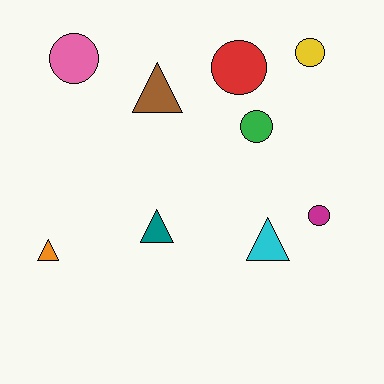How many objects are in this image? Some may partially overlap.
There are 9 objects.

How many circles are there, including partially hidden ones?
There are 5 circles.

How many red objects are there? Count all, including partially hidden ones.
There is 1 red object.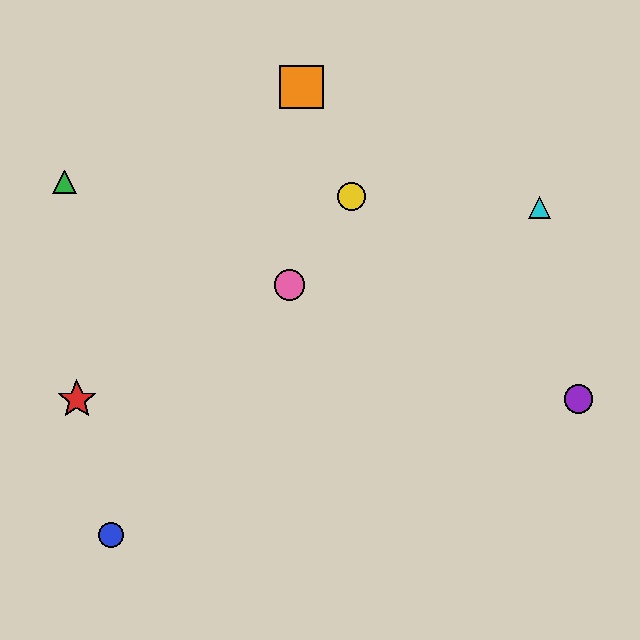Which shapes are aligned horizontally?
The red star, the purple circle are aligned horizontally.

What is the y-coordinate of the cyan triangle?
The cyan triangle is at y≈207.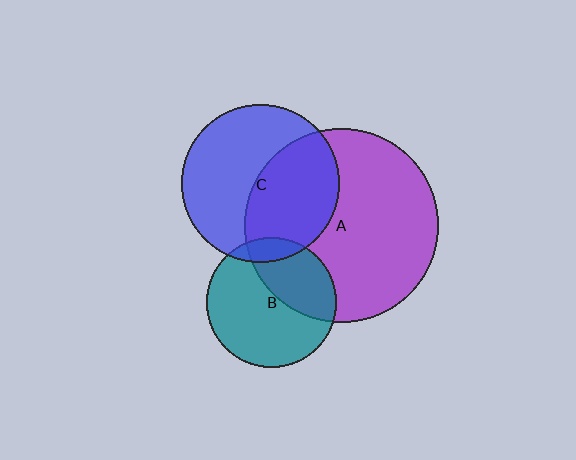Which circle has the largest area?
Circle A (purple).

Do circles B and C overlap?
Yes.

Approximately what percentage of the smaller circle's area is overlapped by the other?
Approximately 10%.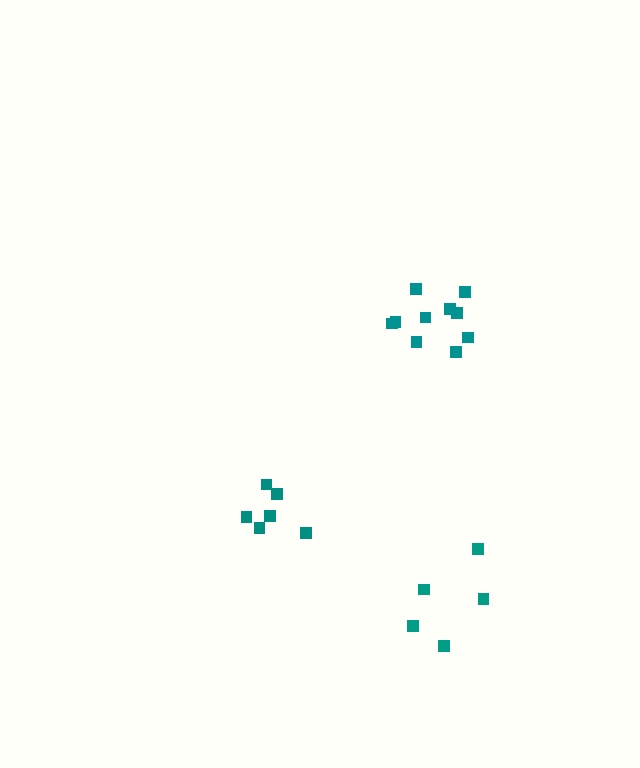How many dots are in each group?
Group 1: 7 dots, Group 2: 10 dots, Group 3: 5 dots (22 total).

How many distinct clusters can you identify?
There are 3 distinct clusters.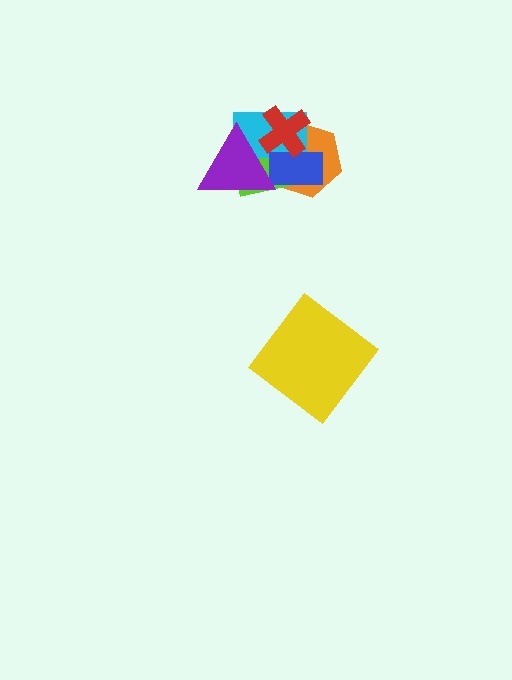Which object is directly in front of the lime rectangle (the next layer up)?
The cyan rectangle is directly in front of the lime rectangle.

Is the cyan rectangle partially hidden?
Yes, it is partially covered by another shape.